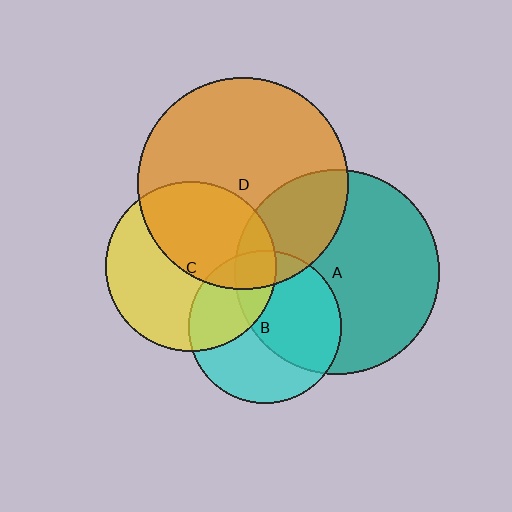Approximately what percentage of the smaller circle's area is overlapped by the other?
Approximately 15%.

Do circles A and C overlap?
Yes.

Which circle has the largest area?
Circle D (orange).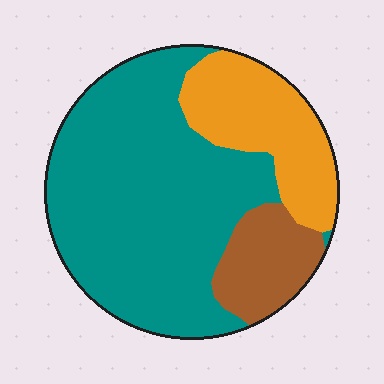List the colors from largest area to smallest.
From largest to smallest: teal, orange, brown.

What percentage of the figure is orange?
Orange covers about 20% of the figure.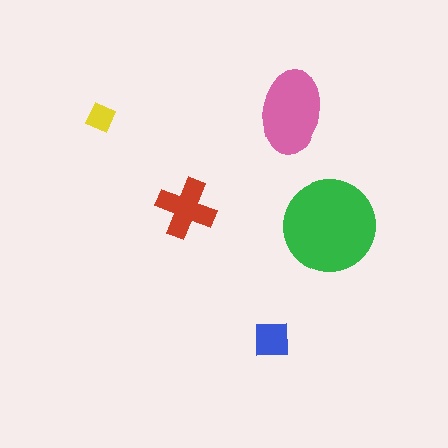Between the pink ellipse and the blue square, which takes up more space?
The pink ellipse.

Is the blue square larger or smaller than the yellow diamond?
Larger.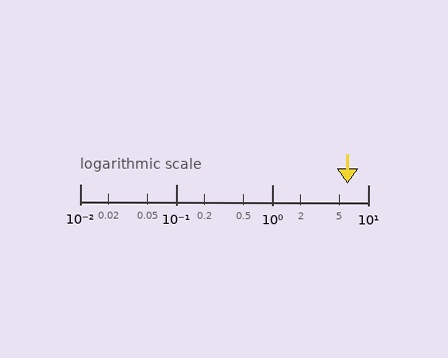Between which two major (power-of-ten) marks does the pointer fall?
The pointer is between 1 and 10.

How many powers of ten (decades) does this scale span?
The scale spans 3 decades, from 0.01 to 10.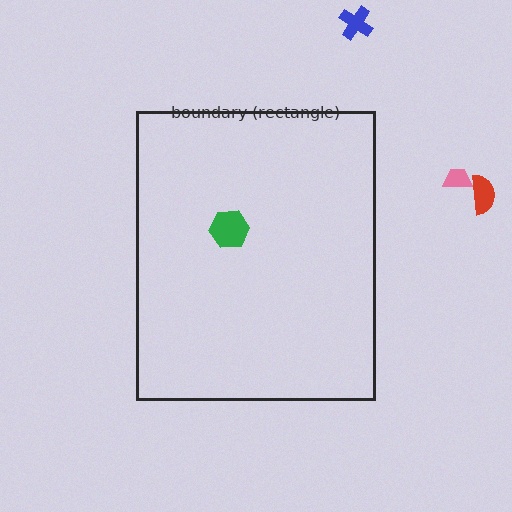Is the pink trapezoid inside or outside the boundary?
Outside.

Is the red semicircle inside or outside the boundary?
Outside.